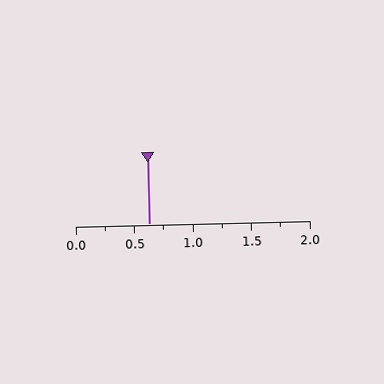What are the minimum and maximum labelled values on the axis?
The axis runs from 0.0 to 2.0.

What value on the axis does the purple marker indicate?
The marker indicates approximately 0.62.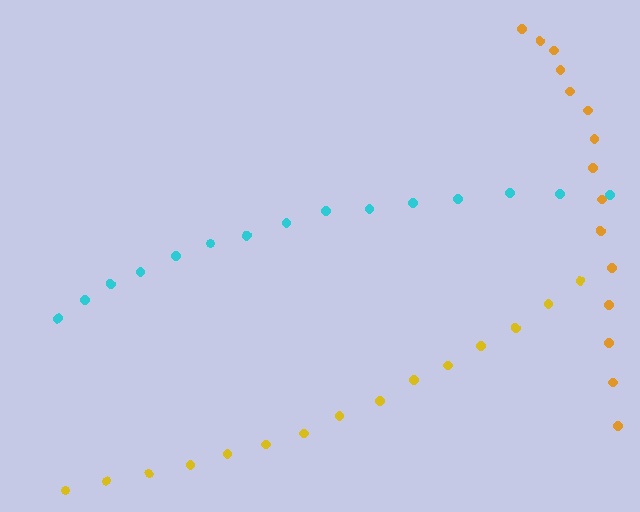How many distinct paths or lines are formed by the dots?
There are 3 distinct paths.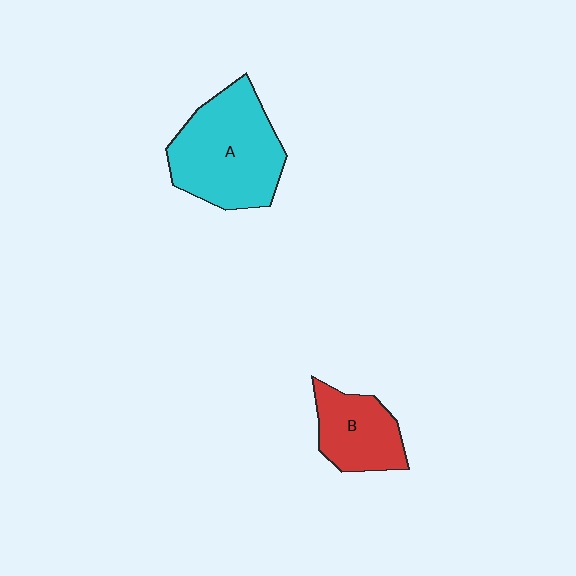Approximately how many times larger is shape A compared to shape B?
Approximately 1.7 times.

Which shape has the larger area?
Shape A (cyan).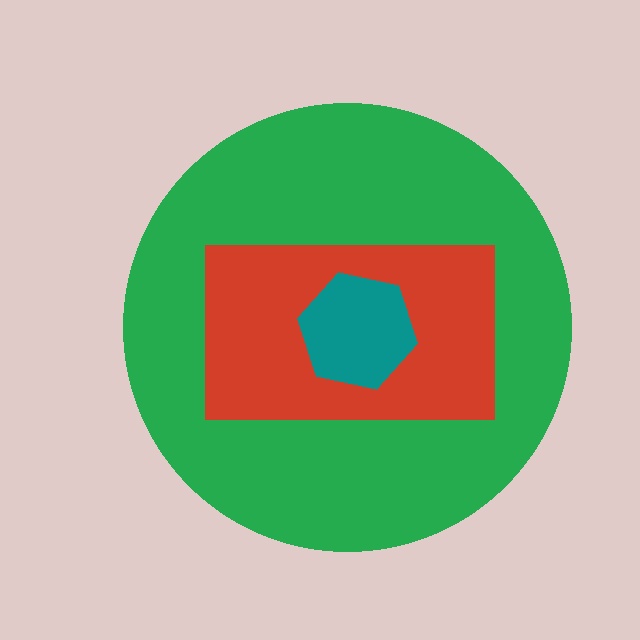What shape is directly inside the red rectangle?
The teal hexagon.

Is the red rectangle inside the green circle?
Yes.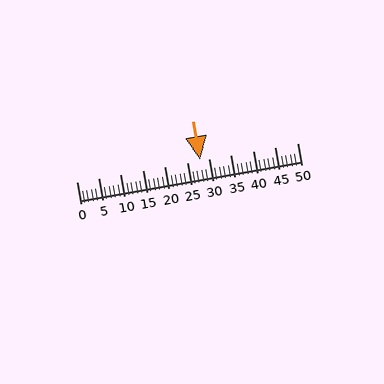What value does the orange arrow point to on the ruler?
The orange arrow points to approximately 28.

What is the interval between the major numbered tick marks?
The major tick marks are spaced 5 units apart.